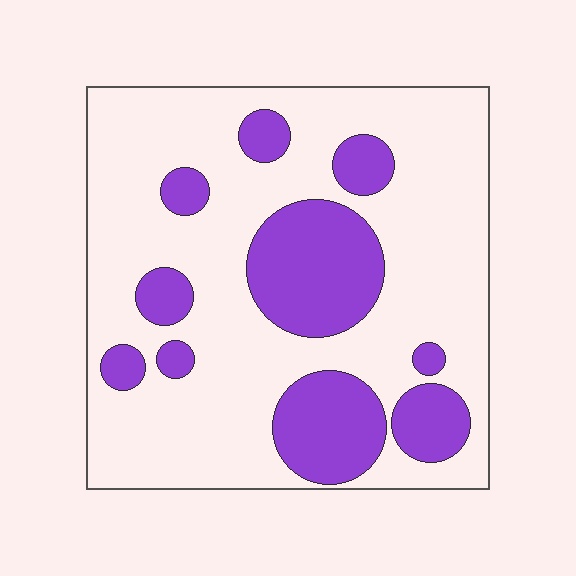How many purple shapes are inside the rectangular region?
10.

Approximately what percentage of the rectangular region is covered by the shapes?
Approximately 25%.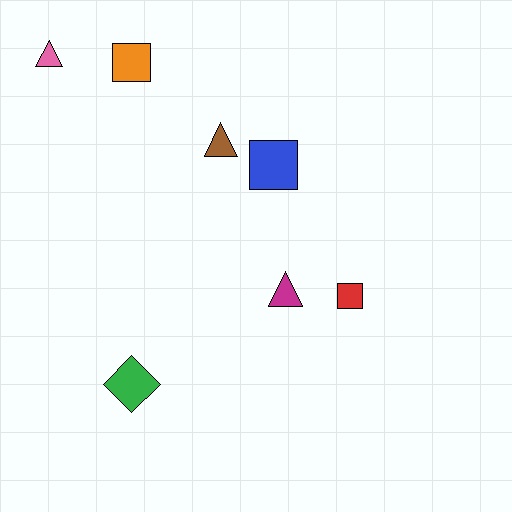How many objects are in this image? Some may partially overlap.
There are 7 objects.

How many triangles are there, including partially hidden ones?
There are 3 triangles.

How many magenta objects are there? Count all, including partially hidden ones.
There is 1 magenta object.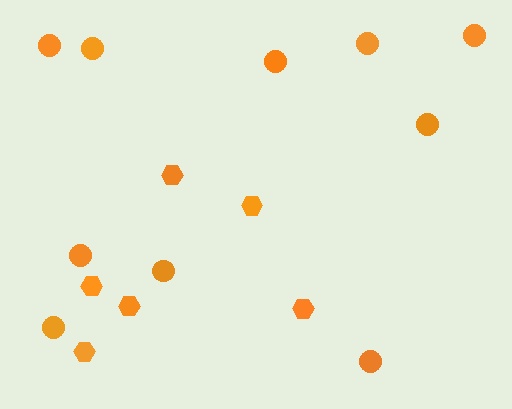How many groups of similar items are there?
There are 2 groups: one group of circles (10) and one group of hexagons (6).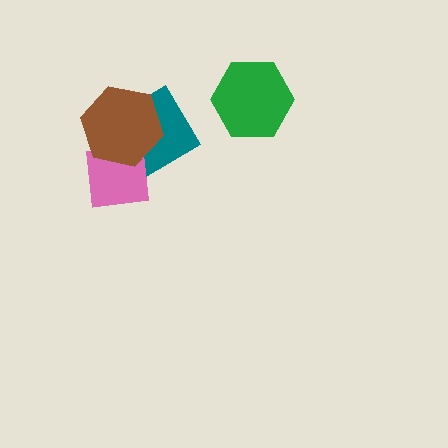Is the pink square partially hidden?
Yes, it is partially covered by another shape.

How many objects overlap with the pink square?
2 objects overlap with the pink square.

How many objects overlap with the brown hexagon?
2 objects overlap with the brown hexagon.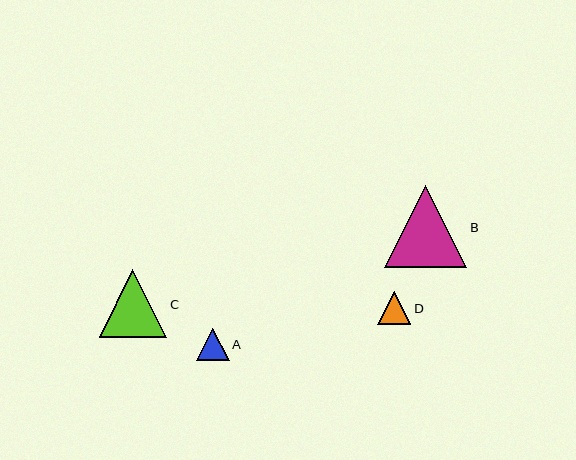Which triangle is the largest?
Triangle B is the largest with a size of approximately 82 pixels.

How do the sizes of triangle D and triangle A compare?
Triangle D and triangle A are approximately the same size.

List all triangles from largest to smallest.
From largest to smallest: B, C, D, A.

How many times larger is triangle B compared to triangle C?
Triangle B is approximately 1.2 times the size of triangle C.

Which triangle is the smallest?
Triangle A is the smallest with a size of approximately 33 pixels.